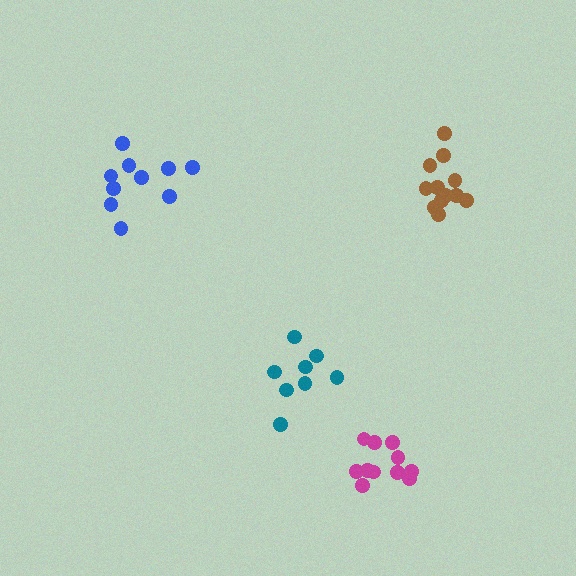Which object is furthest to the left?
The blue cluster is leftmost.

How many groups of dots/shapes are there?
There are 4 groups.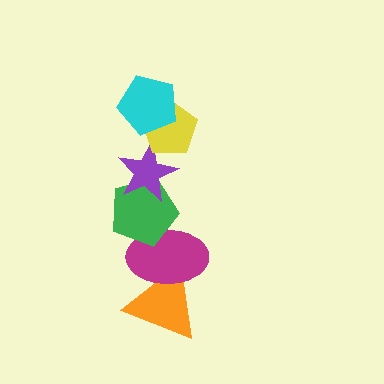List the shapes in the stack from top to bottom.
From top to bottom: the cyan pentagon, the yellow pentagon, the purple star, the green pentagon, the magenta ellipse, the orange triangle.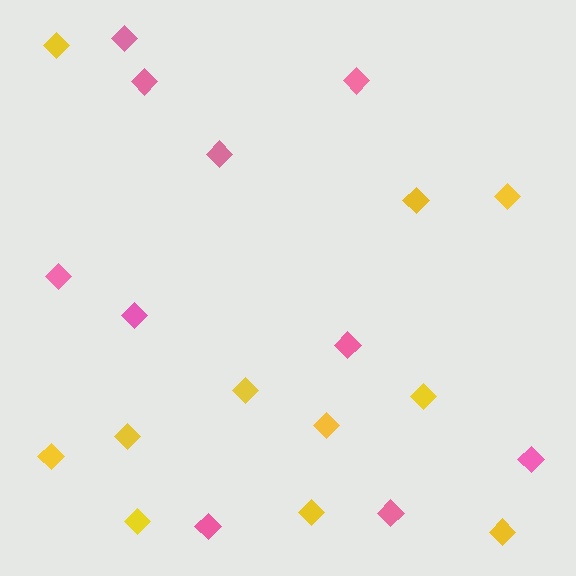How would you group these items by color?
There are 2 groups: one group of yellow diamonds (11) and one group of pink diamonds (10).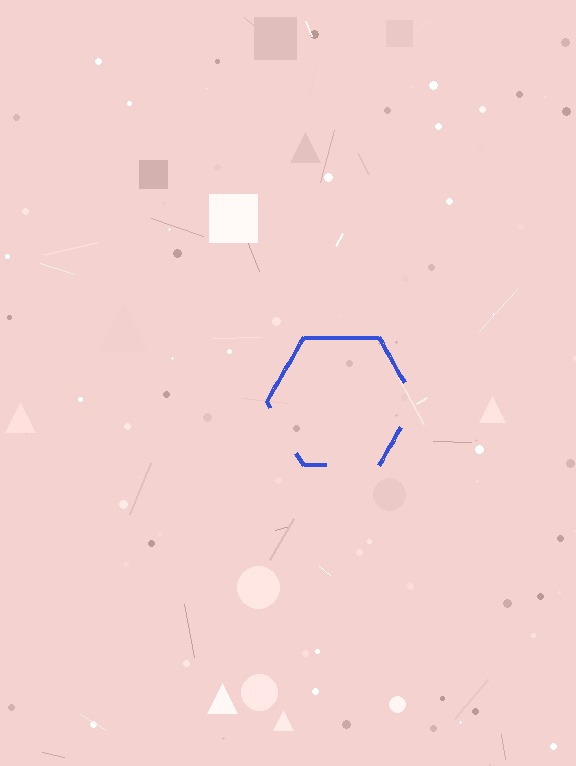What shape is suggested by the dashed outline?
The dashed outline suggests a hexagon.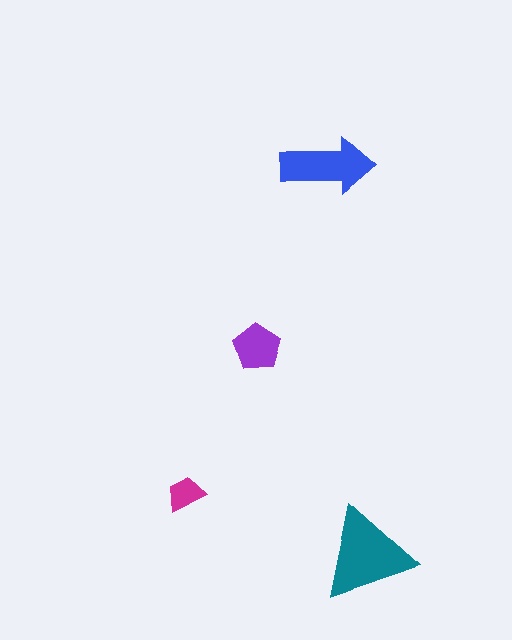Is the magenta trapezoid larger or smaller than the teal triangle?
Smaller.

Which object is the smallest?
The magenta trapezoid.